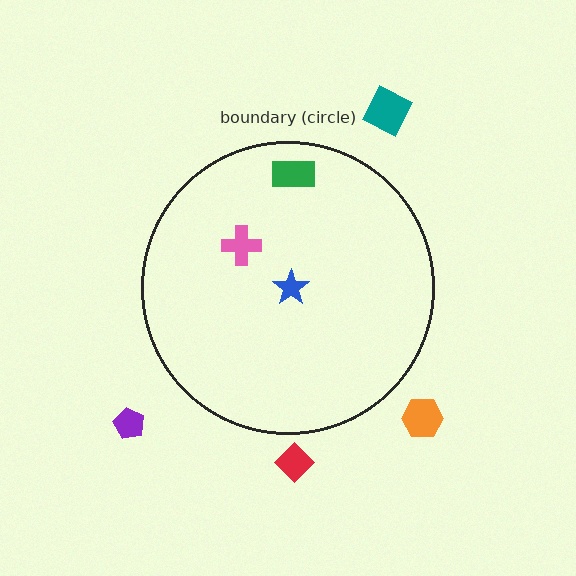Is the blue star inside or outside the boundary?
Inside.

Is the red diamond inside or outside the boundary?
Outside.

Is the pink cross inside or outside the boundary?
Inside.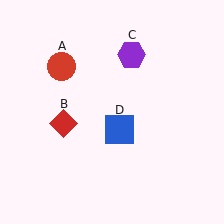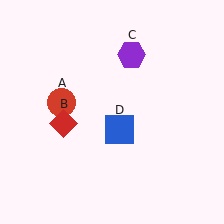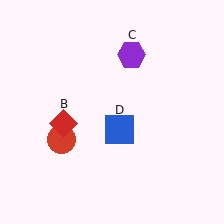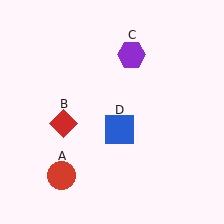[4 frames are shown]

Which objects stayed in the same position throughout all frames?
Red diamond (object B) and purple hexagon (object C) and blue square (object D) remained stationary.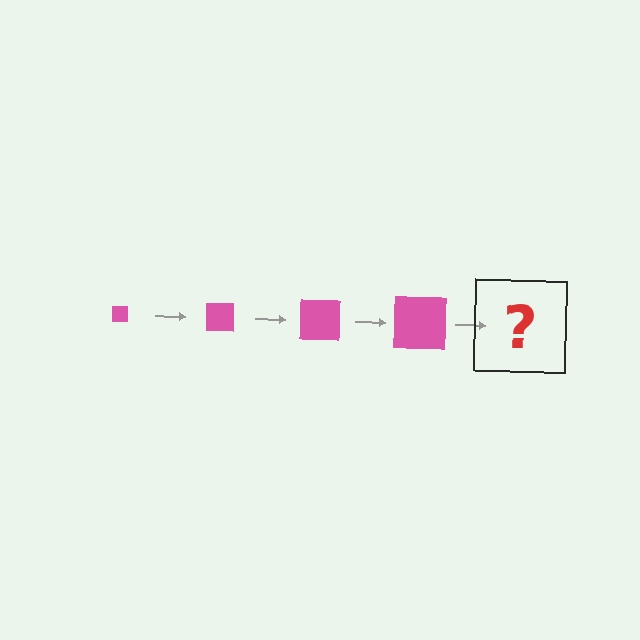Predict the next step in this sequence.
The next step is a pink square, larger than the previous one.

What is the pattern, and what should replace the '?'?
The pattern is that the square gets progressively larger each step. The '?' should be a pink square, larger than the previous one.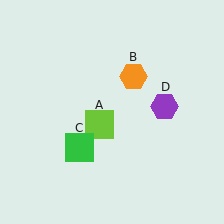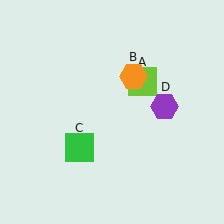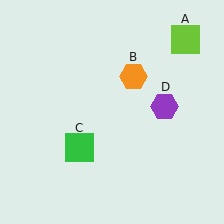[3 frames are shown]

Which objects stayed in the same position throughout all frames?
Orange hexagon (object B) and green square (object C) and purple hexagon (object D) remained stationary.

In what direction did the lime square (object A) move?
The lime square (object A) moved up and to the right.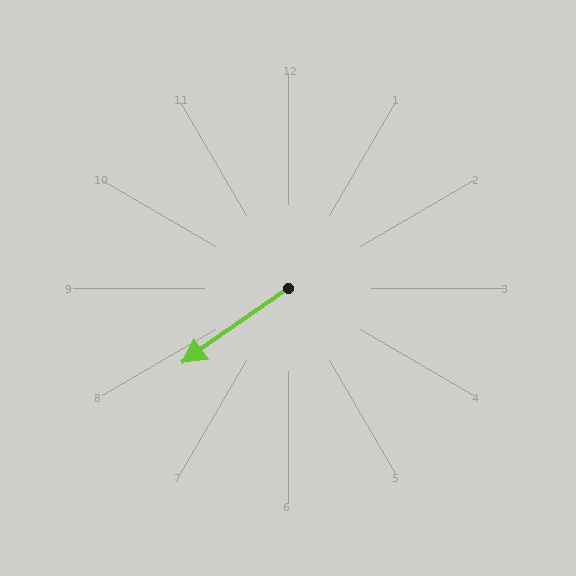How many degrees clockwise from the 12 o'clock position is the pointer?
Approximately 235 degrees.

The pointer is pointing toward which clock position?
Roughly 8 o'clock.